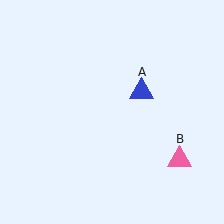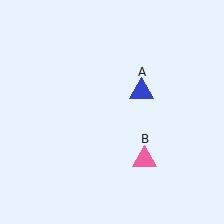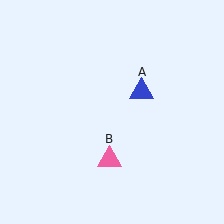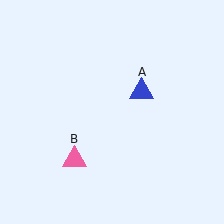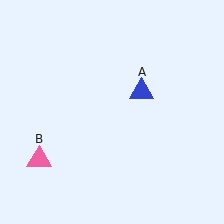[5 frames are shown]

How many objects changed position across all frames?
1 object changed position: pink triangle (object B).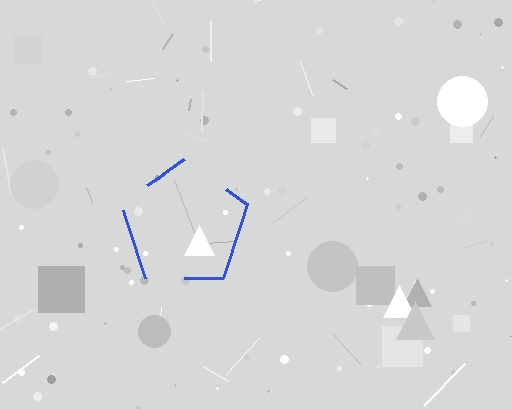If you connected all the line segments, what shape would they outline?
They would outline a pentagon.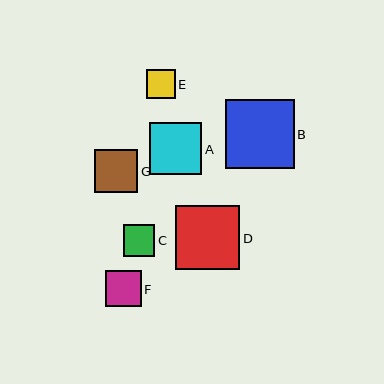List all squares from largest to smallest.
From largest to smallest: B, D, A, G, F, C, E.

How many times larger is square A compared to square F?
Square A is approximately 1.5 times the size of square F.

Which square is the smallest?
Square E is the smallest with a size of approximately 29 pixels.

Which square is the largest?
Square B is the largest with a size of approximately 69 pixels.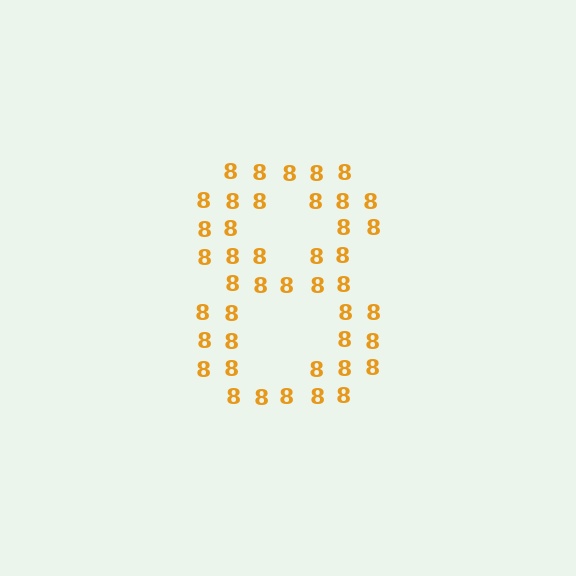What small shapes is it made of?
It is made of small digit 8's.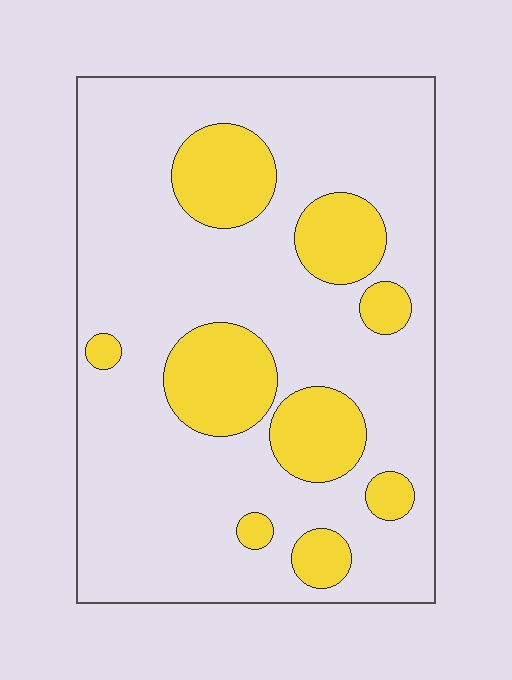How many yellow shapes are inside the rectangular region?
9.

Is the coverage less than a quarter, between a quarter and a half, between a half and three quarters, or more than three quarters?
Less than a quarter.